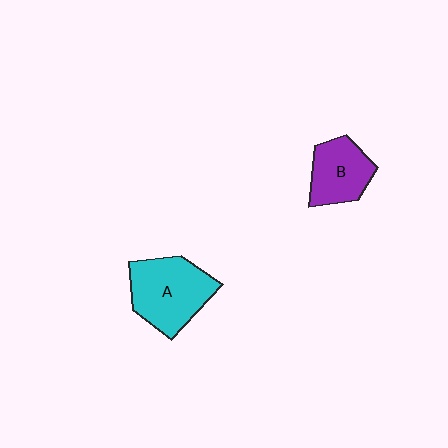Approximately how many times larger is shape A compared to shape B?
Approximately 1.5 times.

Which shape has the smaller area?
Shape B (purple).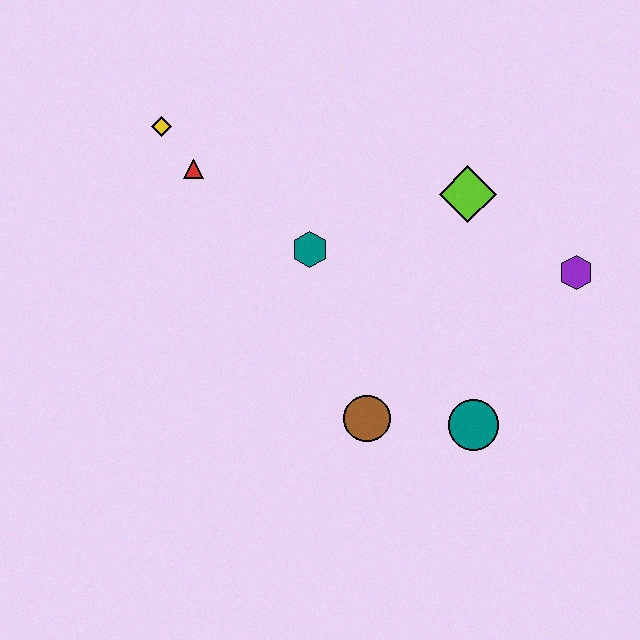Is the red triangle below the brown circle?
No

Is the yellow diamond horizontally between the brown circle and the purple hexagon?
No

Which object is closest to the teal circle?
The brown circle is closest to the teal circle.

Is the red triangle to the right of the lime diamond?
No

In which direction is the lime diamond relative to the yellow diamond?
The lime diamond is to the right of the yellow diamond.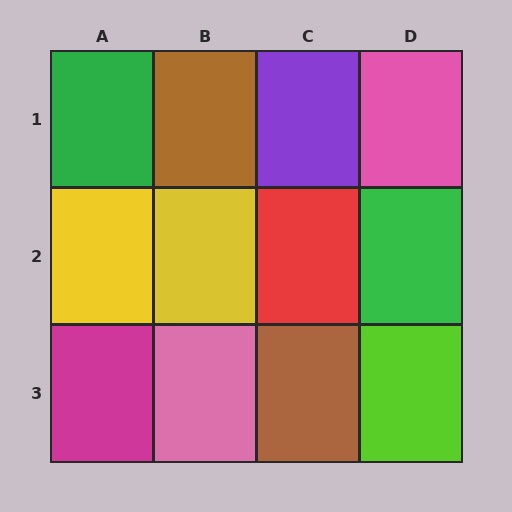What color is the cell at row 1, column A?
Green.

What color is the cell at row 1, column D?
Pink.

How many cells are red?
1 cell is red.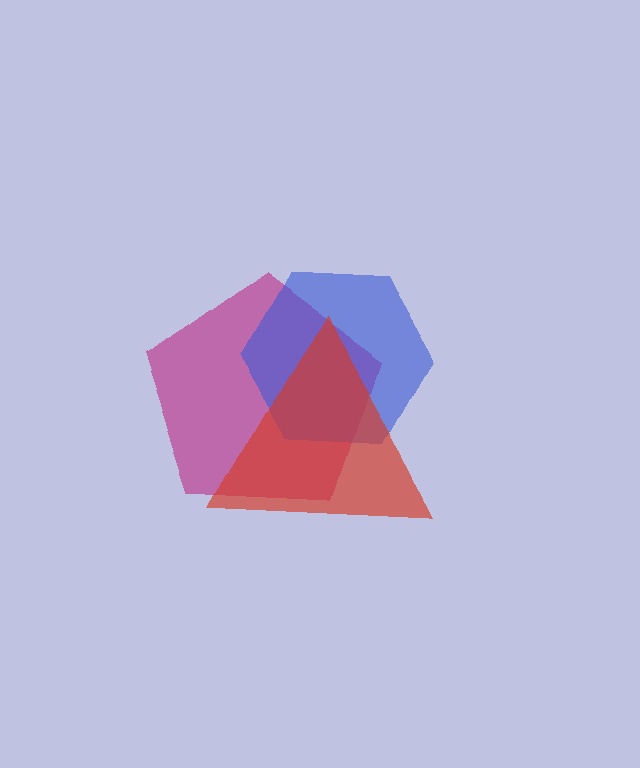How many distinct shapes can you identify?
There are 3 distinct shapes: a magenta pentagon, a blue hexagon, a red triangle.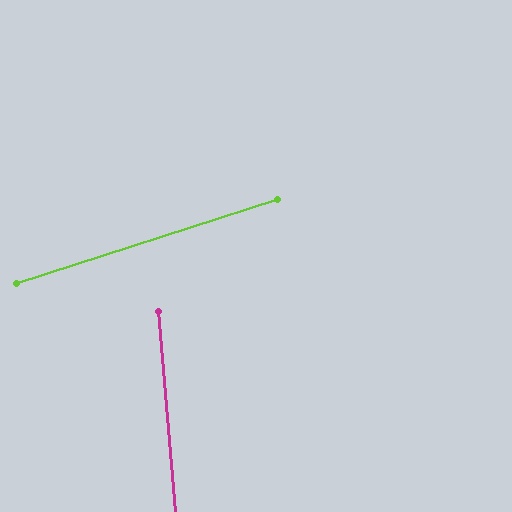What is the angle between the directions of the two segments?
Approximately 77 degrees.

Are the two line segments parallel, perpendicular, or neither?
Neither parallel nor perpendicular — they differ by about 77°.